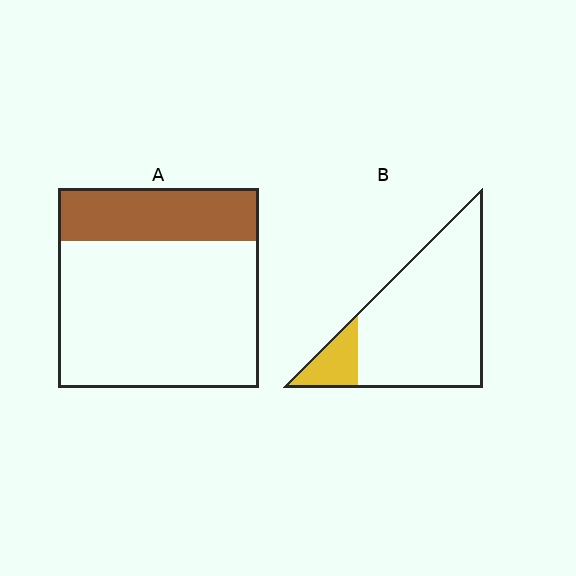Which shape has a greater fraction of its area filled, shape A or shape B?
Shape A.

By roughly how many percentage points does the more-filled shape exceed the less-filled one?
By roughly 10 percentage points (A over B).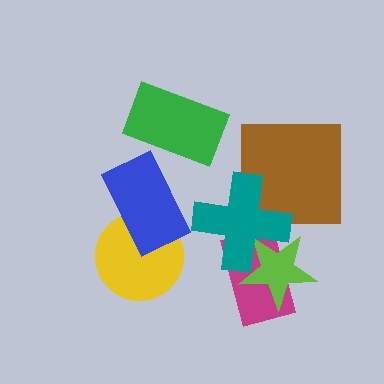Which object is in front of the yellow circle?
The blue rectangle is in front of the yellow circle.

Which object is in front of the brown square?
The teal cross is in front of the brown square.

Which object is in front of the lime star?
The teal cross is in front of the lime star.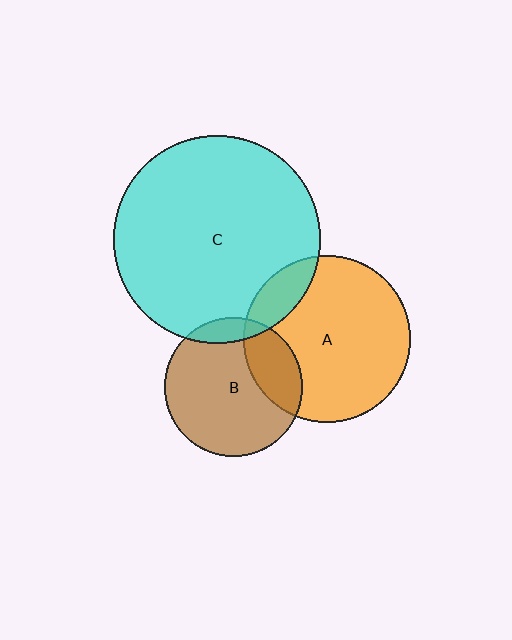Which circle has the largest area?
Circle C (cyan).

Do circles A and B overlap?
Yes.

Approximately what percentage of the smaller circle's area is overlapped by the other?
Approximately 25%.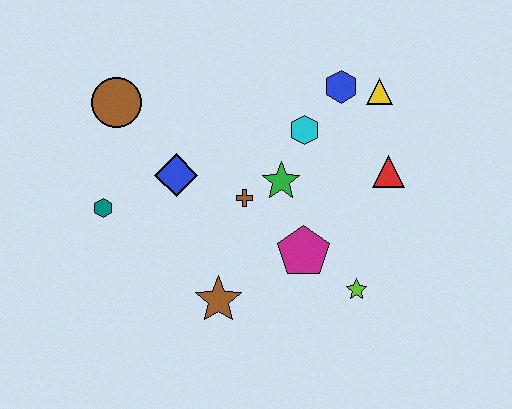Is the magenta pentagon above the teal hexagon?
No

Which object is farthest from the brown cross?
The yellow triangle is farthest from the brown cross.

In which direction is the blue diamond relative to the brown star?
The blue diamond is above the brown star.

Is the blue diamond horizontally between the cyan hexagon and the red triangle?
No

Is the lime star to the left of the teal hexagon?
No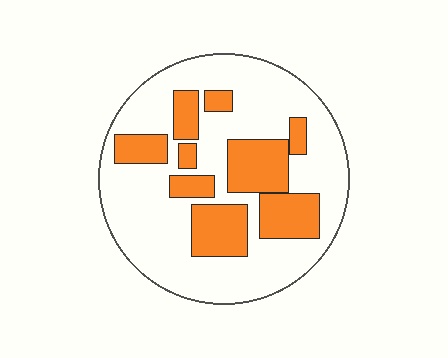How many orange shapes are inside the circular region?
9.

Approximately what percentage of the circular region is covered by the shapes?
Approximately 30%.